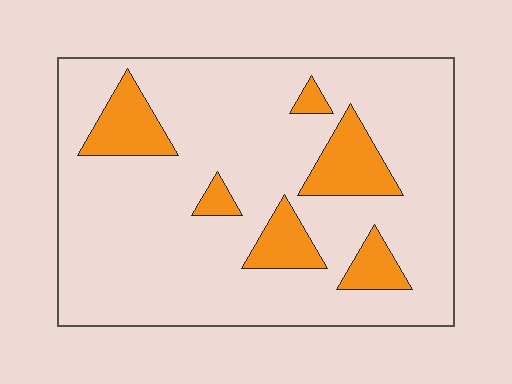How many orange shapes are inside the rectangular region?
6.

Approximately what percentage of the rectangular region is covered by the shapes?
Approximately 15%.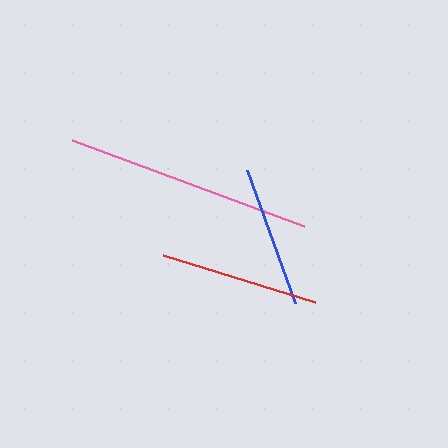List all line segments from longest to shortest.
From longest to shortest: pink, red, blue.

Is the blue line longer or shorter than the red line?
The red line is longer than the blue line.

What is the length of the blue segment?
The blue segment is approximately 142 pixels long.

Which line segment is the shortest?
The blue line is the shortest at approximately 142 pixels.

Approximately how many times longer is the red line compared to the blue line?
The red line is approximately 1.1 times the length of the blue line.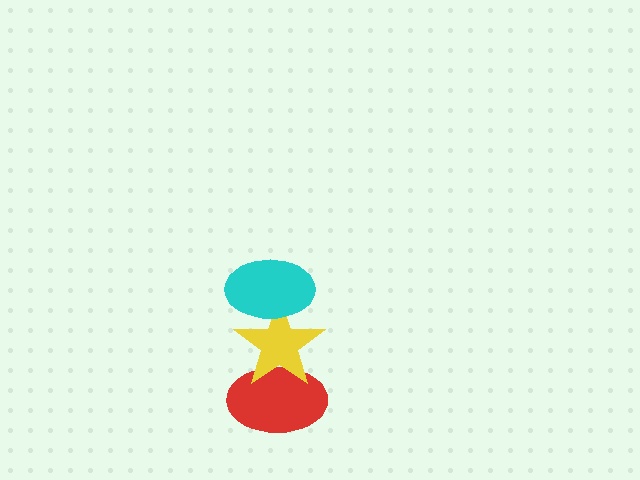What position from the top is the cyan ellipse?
The cyan ellipse is 1st from the top.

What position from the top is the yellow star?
The yellow star is 2nd from the top.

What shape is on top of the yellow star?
The cyan ellipse is on top of the yellow star.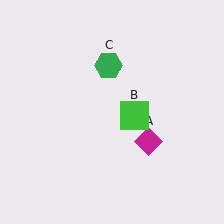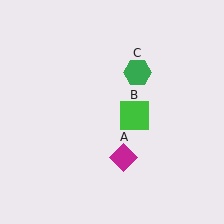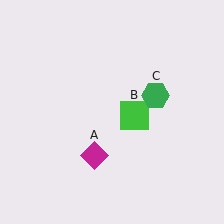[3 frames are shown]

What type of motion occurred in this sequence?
The magenta diamond (object A), green hexagon (object C) rotated clockwise around the center of the scene.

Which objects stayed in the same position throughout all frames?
Green square (object B) remained stationary.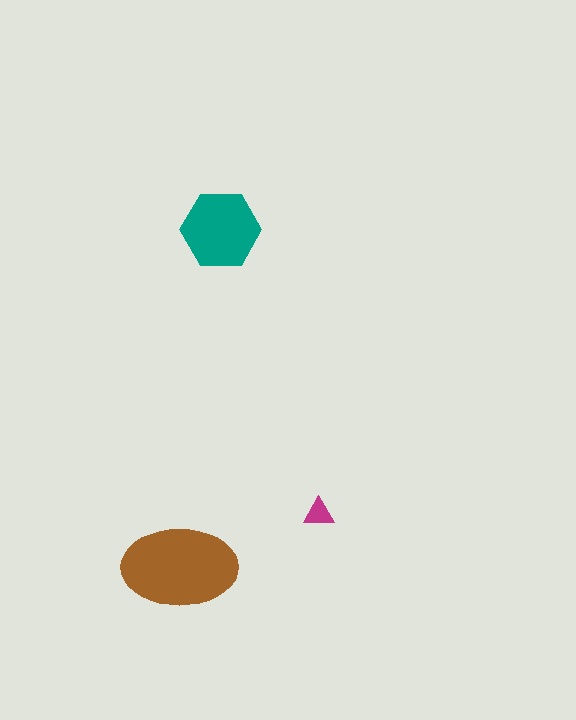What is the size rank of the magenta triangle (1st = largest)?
3rd.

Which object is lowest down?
The brown ellipse is bottommost.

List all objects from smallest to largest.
The magenta triangle, the teal hexagon, the brown ellipse.